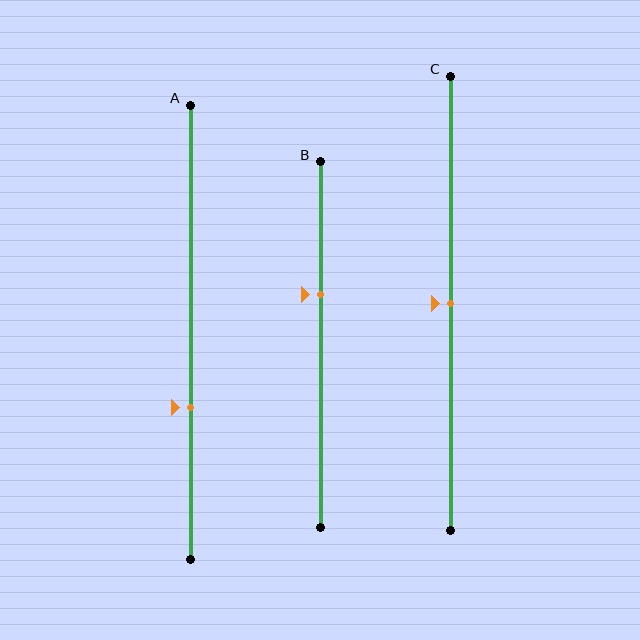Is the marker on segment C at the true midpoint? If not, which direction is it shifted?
Yes, the marker on segment C is at the true midpoint.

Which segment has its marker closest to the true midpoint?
Segment C has its marker closest to the true midpoint.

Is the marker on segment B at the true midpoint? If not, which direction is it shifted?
No, the marker on segment B is shifted upward by about 14% of the segment length.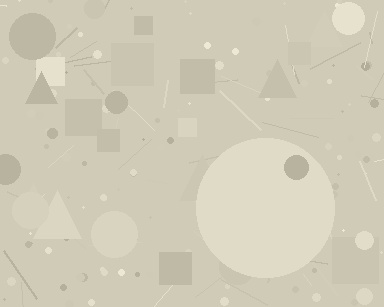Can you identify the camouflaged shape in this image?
The camouflaged shape is a circle.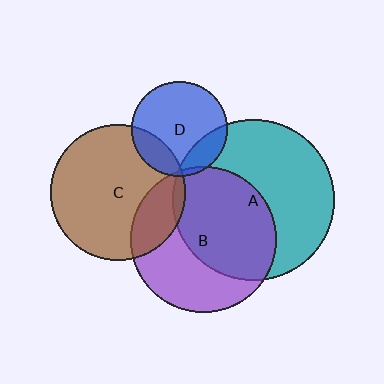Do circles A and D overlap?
Yes.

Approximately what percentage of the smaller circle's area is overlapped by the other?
Approximately 20%.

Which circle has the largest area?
Circle A (teal).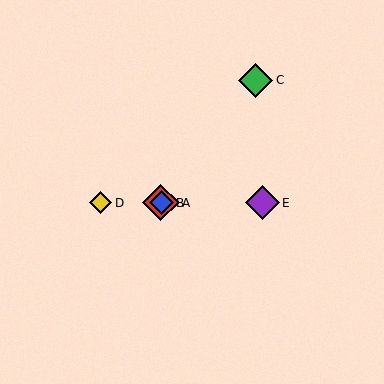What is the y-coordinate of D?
Object D is at y≈203.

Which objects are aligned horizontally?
Objects A, B, D, E are aligned horizontally.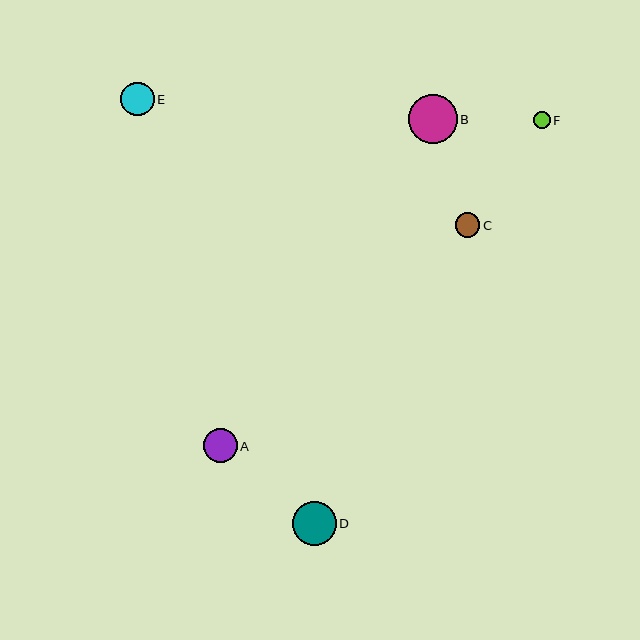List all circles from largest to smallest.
From largest to smallest: B, D, A, E, C, F.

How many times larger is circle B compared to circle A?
Circle B is approximately 1.5 times the size of circle A.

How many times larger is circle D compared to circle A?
Circle D is approximately 1.3 times the size of circle A.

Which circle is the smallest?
Circle F is the smallest with a size of approximately 17 pixels.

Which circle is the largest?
Circle B is the largest with a size of approximately 49 pixels.